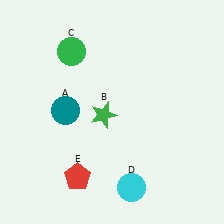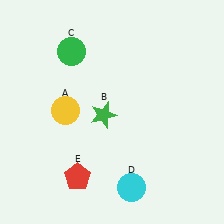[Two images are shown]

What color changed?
The circle (A) changed from teal in Image 1 to yellow in Image 2.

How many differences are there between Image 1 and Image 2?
There is 1 difference between the two images.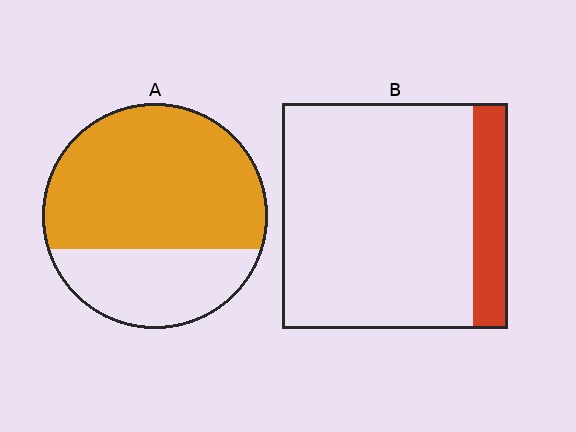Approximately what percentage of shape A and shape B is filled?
A is approximately 70% and B is approximately 15%.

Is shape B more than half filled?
No.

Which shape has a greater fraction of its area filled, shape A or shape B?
Shape A.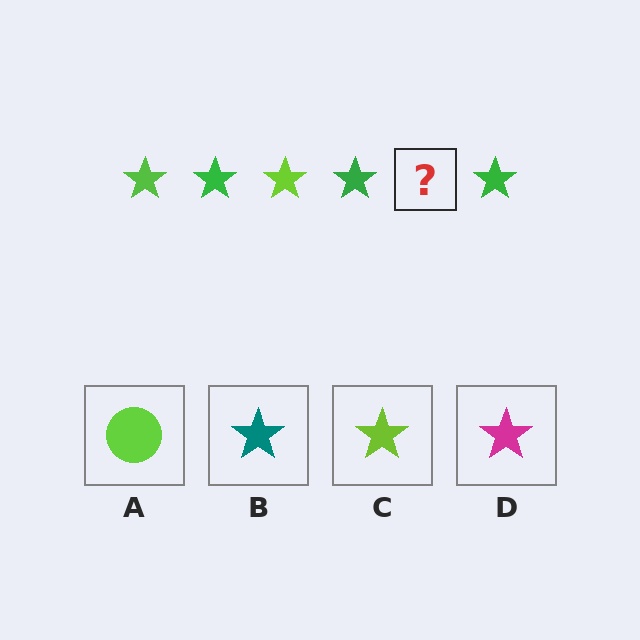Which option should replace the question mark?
Option C.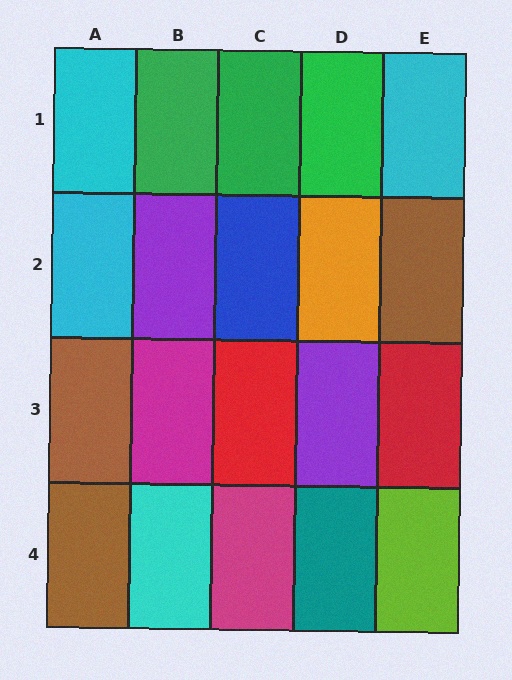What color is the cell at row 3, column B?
Magenta.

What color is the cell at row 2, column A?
Cyan.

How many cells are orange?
1 cell is orange.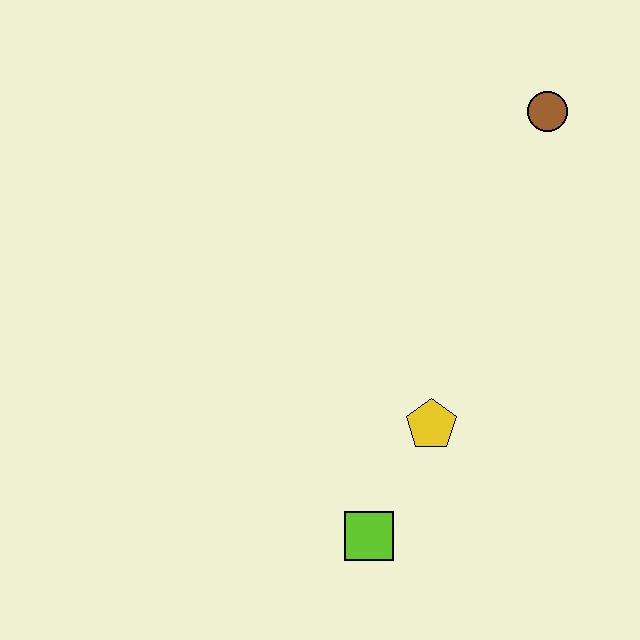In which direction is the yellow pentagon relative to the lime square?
The yellow pentagon is above the lime square.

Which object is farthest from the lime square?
The brown circle is farthest from the lime square.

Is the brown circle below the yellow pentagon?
No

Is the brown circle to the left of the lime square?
No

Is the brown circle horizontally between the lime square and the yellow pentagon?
No